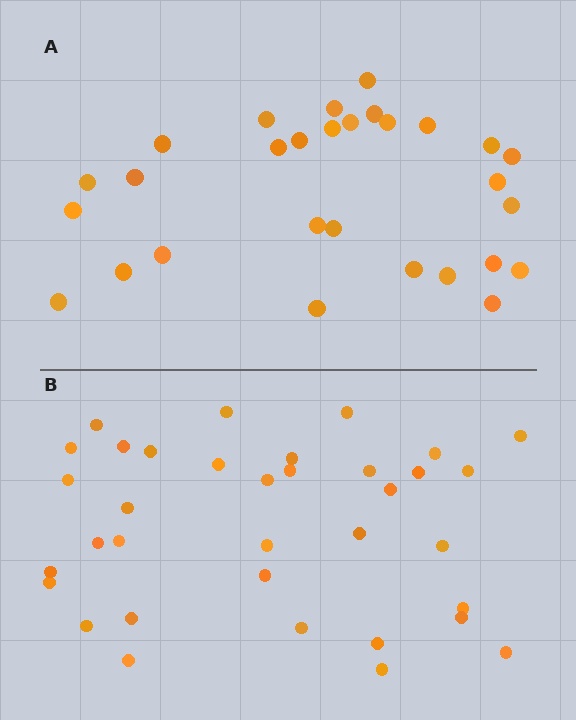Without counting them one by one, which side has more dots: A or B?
Region B (the bottom region) has more dots.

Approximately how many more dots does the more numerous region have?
Region B has about 6 more dots than region A.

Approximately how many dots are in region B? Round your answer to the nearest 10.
About 40 dots. (The exact count is 35, which rounds to 40.)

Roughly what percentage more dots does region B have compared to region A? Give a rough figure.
About 20% more.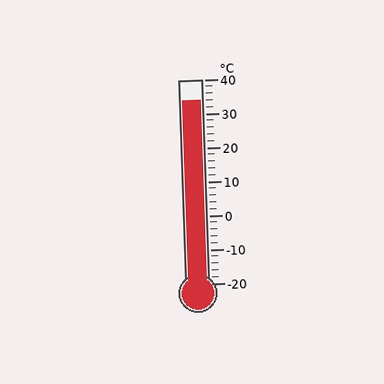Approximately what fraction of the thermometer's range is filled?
The thermometer is filled to approximately 90% of its range.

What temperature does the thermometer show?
The thermometer shows approximately 34°C.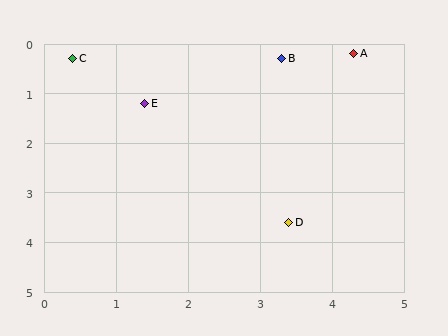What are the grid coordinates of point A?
Point A is at approximately (4.3, 0.2).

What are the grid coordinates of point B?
Point B is at approximately (3.3, 0.3).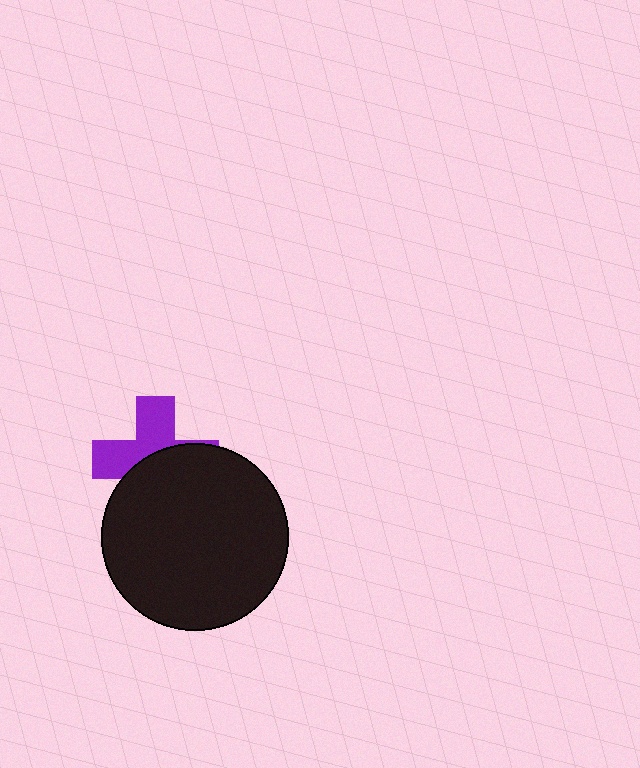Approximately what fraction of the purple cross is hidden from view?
Roughly 52% of the purple cross is hidden behind the black circle.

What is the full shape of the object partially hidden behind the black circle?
The partially hidden object is a purple cross.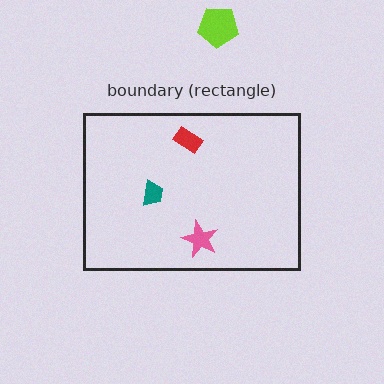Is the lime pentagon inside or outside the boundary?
Outside.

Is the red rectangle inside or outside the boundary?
Inside.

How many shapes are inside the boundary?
3 inside, 1 outside.